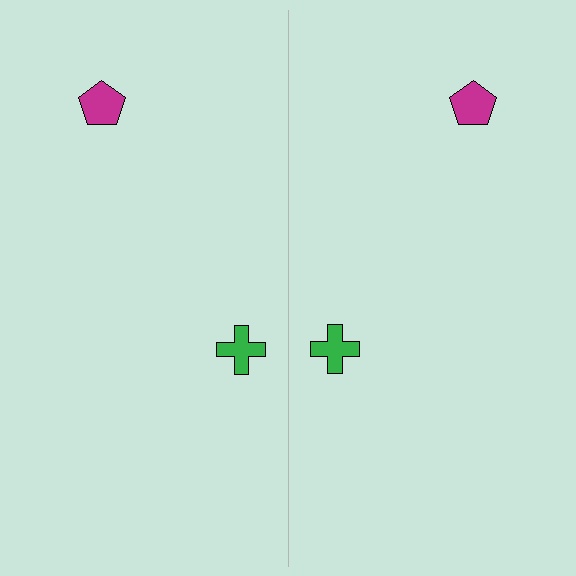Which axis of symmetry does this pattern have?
The pattern has a vertical axis of symmetry running through the center of the image.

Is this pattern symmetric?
Yes, this pattern has bilateral (reflection) symmetry.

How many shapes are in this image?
There are 4 shapes in this image.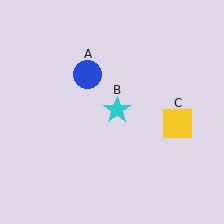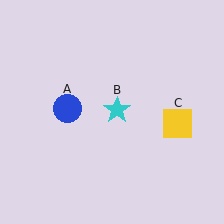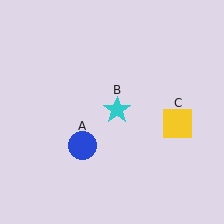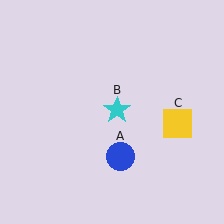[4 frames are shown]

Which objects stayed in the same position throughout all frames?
Cyan star (object B) and yellow square (object C) remained stationary.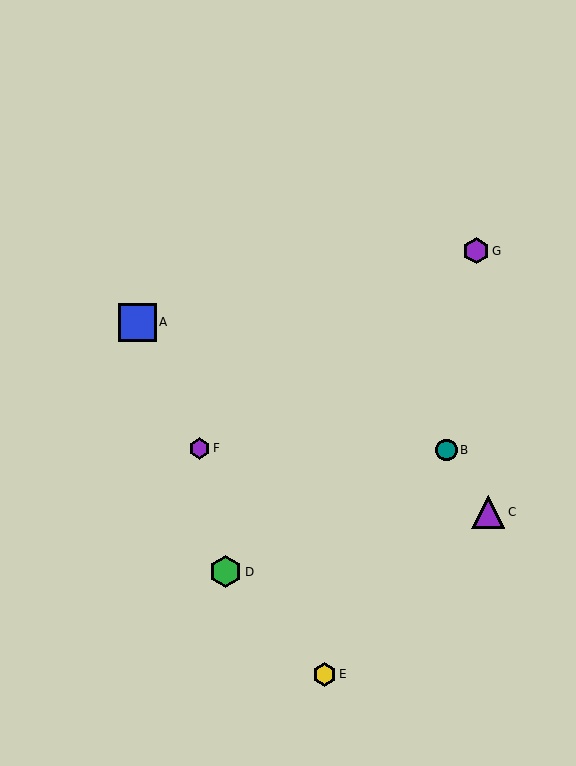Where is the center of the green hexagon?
The center of the green hexagon is at (226, 572).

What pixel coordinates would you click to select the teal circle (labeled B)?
Click at (447, 450) to select the teal circle B.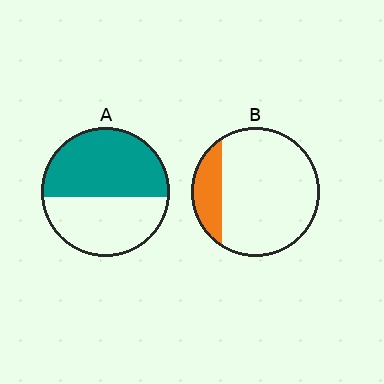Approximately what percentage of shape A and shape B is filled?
A is approximately 55% and B is approximately 20%.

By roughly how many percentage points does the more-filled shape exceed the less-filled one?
By roughly 35 percentage points (A over B).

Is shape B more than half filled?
No.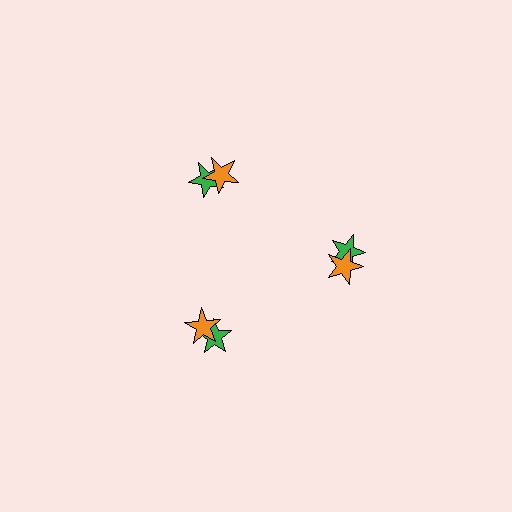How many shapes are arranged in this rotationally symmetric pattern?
There are 6 shapes, arranged in 3 groups of 2.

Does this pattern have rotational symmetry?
Yes, this pattern has 3-fold rotational symmetry. It looks the same after rotating 120 degrees around the center.